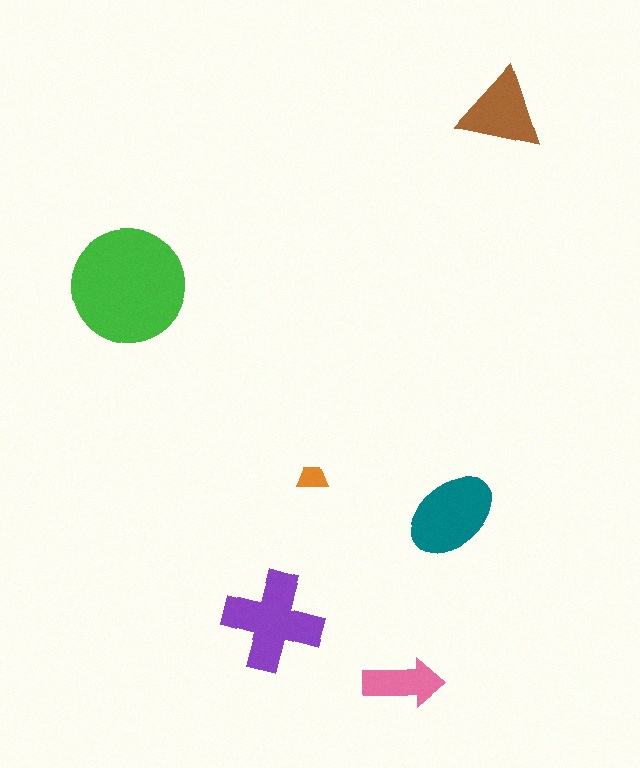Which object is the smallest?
The orange trapezoid.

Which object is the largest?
The green circle.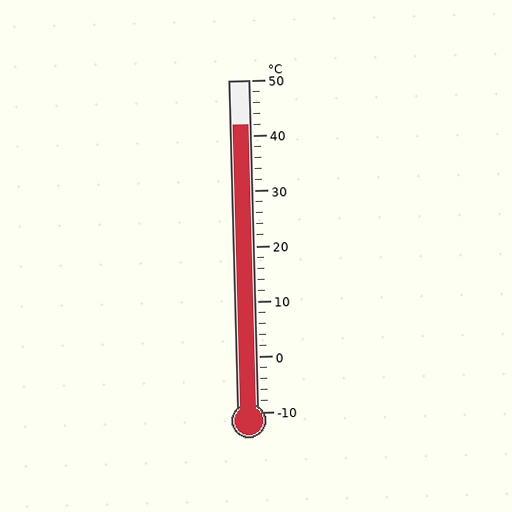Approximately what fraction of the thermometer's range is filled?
The thermometer is filled to approximately 85% of its range.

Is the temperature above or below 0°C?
The temperature is above 0°C.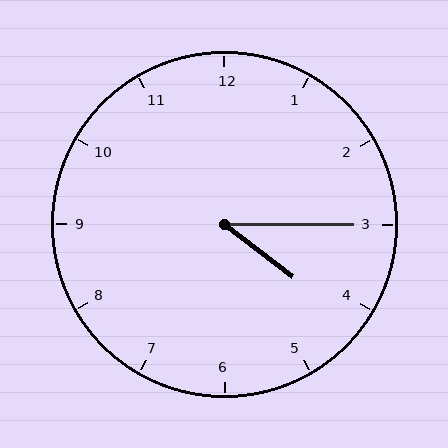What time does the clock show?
4:15.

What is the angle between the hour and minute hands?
Approximately 38 degrees.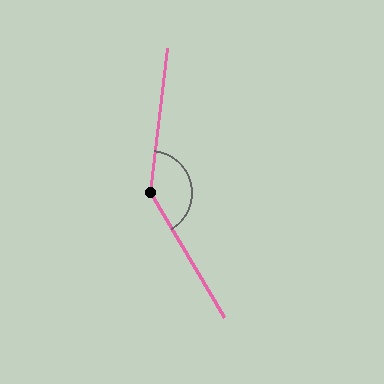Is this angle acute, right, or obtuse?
It is obtuse.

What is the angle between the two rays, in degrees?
Approximately 142 degrees.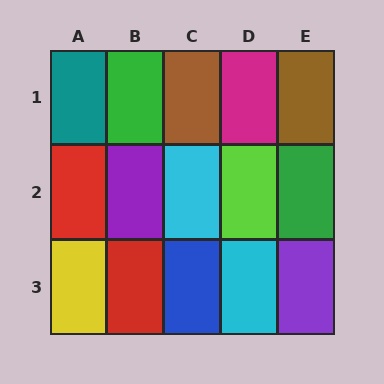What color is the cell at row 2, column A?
Red.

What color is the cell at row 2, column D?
Lime.